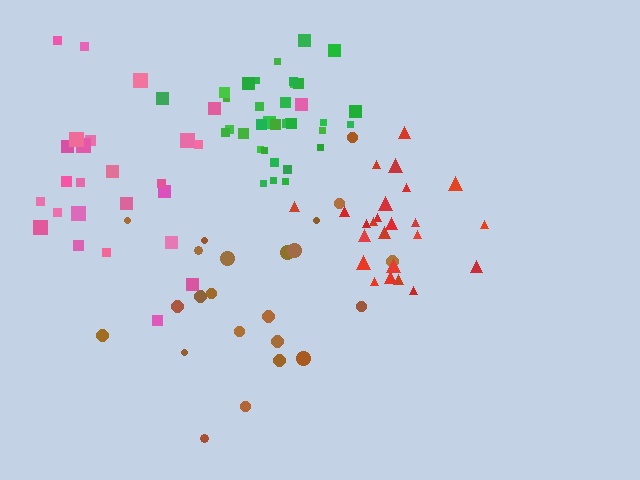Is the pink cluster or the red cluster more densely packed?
Red.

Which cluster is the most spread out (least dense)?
Brown.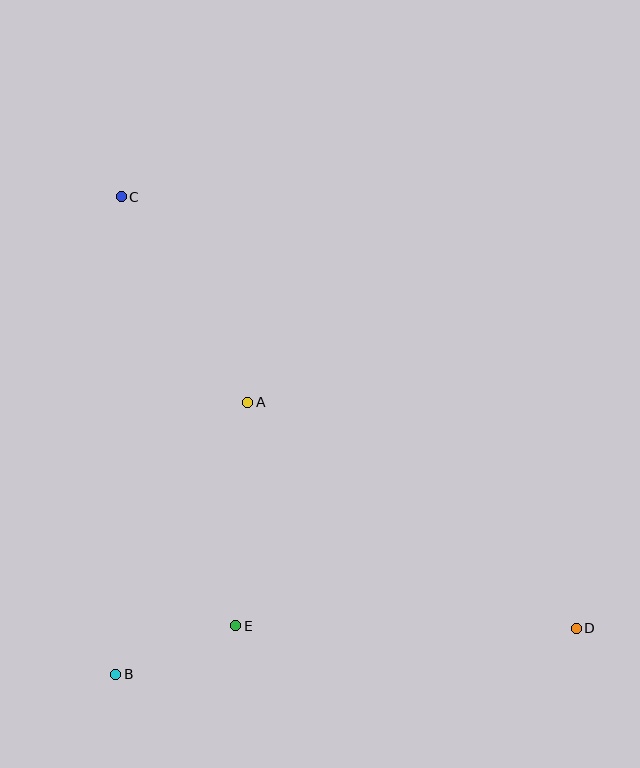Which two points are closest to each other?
Points B and E are closest to each other.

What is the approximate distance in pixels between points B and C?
The distance between B and C is approximately 477 pixels.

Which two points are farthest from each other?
Points C and D are farthest from each other.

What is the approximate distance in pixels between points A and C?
The distance between A and C is approximately 241 pixels.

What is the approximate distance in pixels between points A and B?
The distance between A and B is approximately 302 pixels.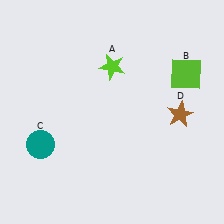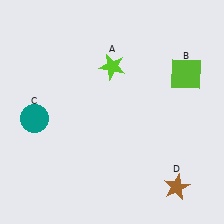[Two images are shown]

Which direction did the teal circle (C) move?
The teal circle (C) moved up.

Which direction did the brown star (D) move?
The brown star (D) moved down.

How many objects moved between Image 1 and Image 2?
2 objects moved between the two images.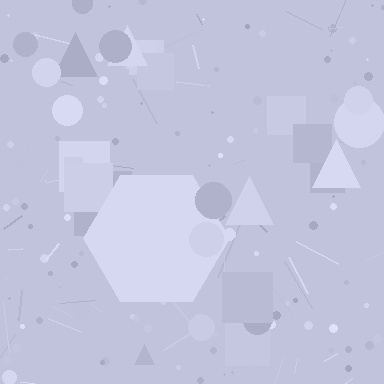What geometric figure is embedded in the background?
A hexagon is embedded in the background.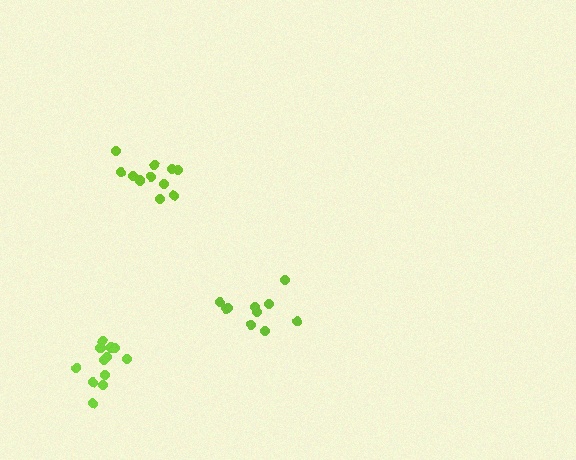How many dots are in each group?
Group 1: 11 dots, Group 2: 10 dots, Group 3: 12 dots (33 total).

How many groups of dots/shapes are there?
There are 3 groups.